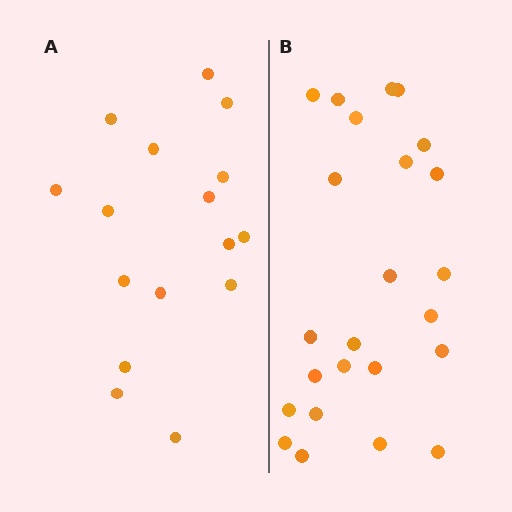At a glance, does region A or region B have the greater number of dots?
Region B (the right region) has more dots.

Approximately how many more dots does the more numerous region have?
Region B has roughly 8 or so more dots than region A.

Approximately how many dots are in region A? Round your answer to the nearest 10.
About 20 dots. (The exact count is 16, which rounds to 20.)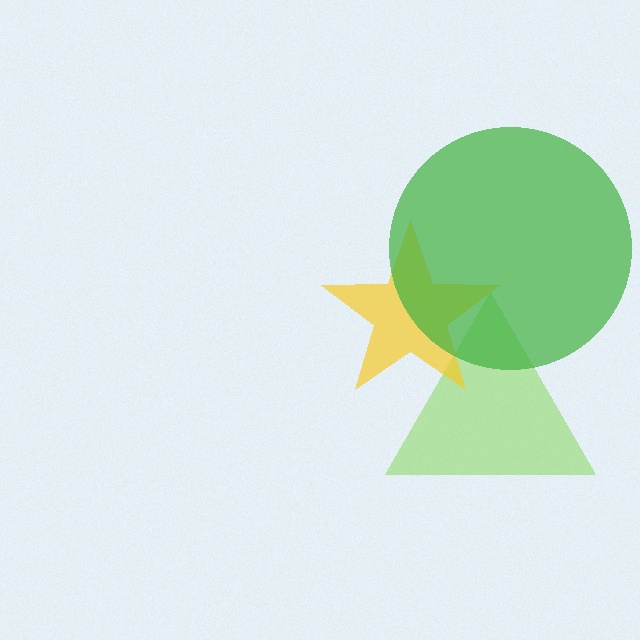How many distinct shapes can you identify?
There are 3 distinct shapes: a lime triangle, a yellow star, a green circle.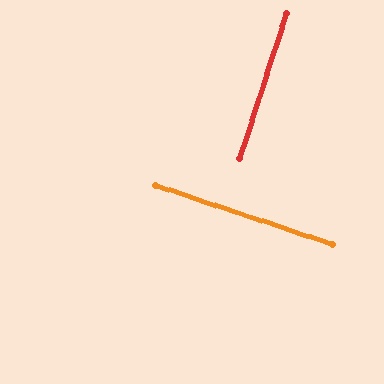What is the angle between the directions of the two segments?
Approximately 90 degrees.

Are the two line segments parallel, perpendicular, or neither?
Perpendicular — they meet at approximately 90°.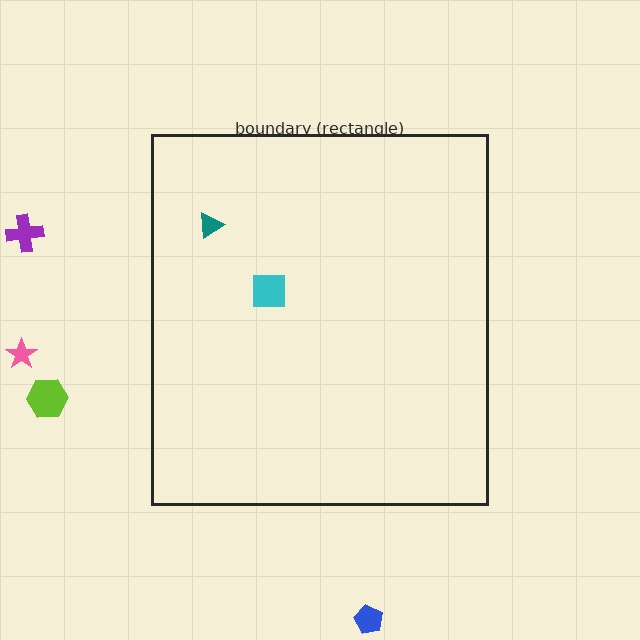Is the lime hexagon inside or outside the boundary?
Outside.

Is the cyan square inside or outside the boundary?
Inside.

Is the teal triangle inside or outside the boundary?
Inside.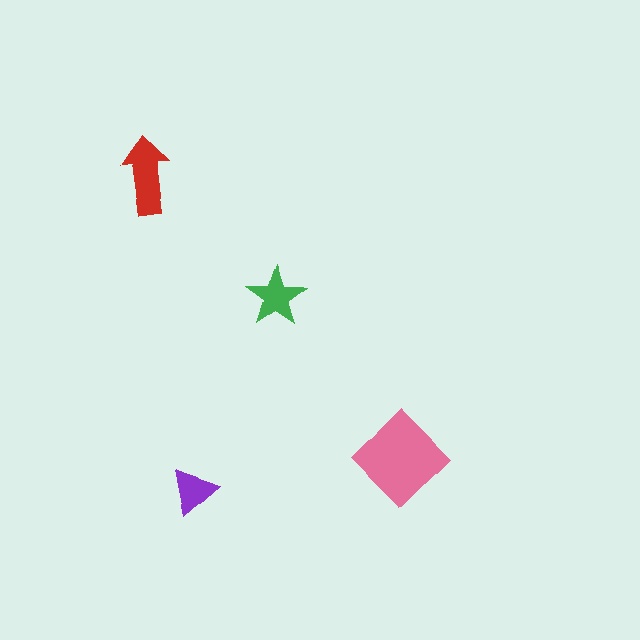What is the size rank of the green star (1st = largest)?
3rd.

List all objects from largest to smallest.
The pink diamond, the red arrow, the green star, the purple triangle.